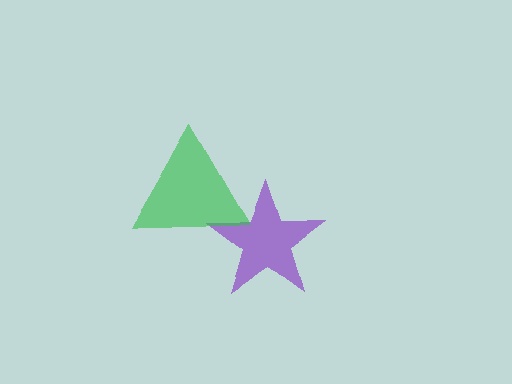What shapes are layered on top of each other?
The layered shapes are: a purple star, a green triangle.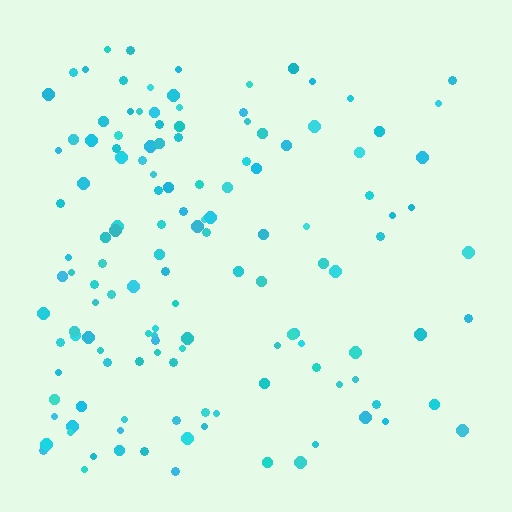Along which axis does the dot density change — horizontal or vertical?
Horizontal.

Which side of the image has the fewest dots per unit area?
The right.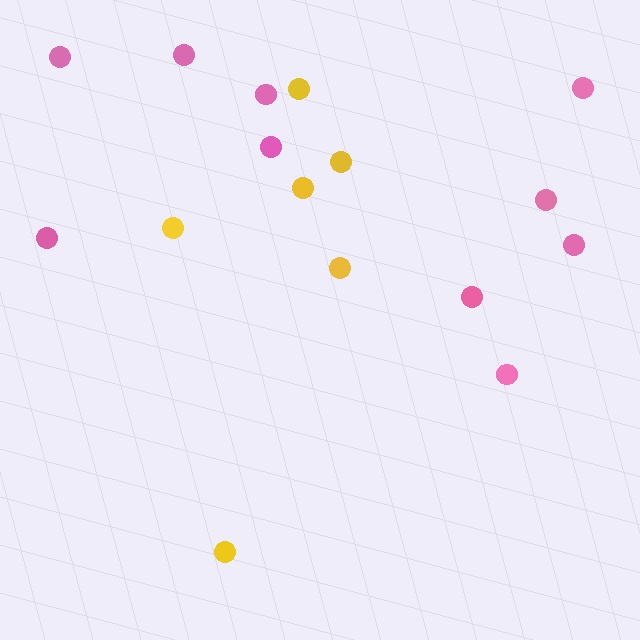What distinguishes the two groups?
There are 2 groups: one group of pink circles (10) and one group of yellow circles (6).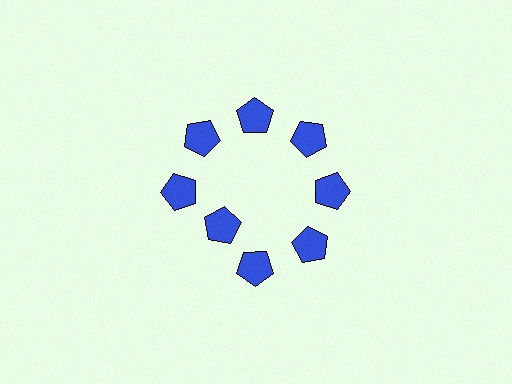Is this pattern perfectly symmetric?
No. The 8 blue pentagons are arranged in a ring, but one element near the 8 o'clock position is pulled inward toward the center, breaking the 8-fold rotational symmetry.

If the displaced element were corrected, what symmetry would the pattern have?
It would have 8-fold rotational symmetry — the pattern would map onto itself every 45 degrees.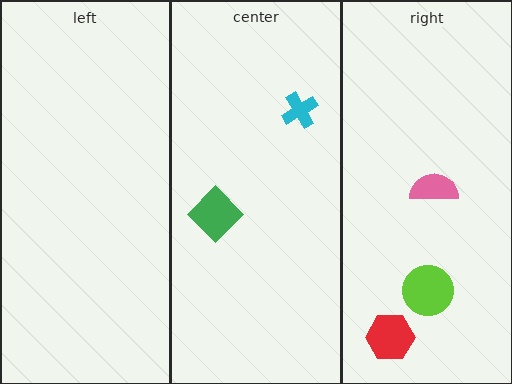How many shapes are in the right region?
3.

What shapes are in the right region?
The lime circle, the pink semicircle, the red hexagon.